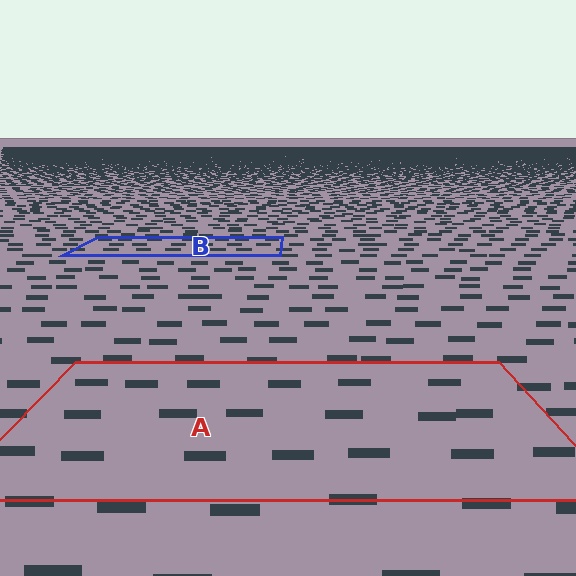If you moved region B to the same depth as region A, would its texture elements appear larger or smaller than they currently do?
They would appear larger. At a closer depth, the same texture elements are projected at a bigger on-screen size.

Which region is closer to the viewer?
Region A is closer. The texture elements there are larger and more spread out.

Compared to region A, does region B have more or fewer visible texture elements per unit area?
Region B has more texture elements per unit area — they are packed more densely because it is farther away.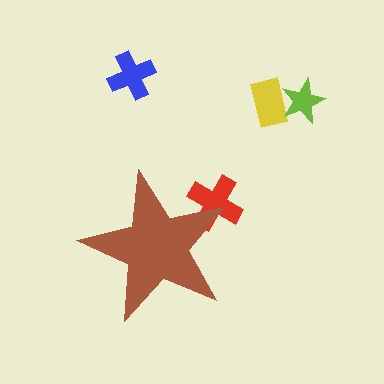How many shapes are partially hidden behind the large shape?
1 shape is partially hidden.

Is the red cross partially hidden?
Yes, the red cross is partially hidden behind the brown star.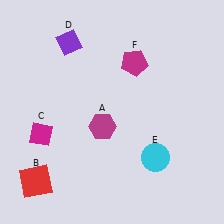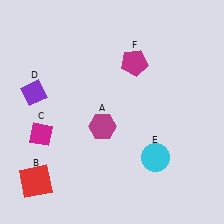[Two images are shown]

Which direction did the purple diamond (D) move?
The purple diamond (D) moved down.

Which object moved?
The purple diamond (D) moved down.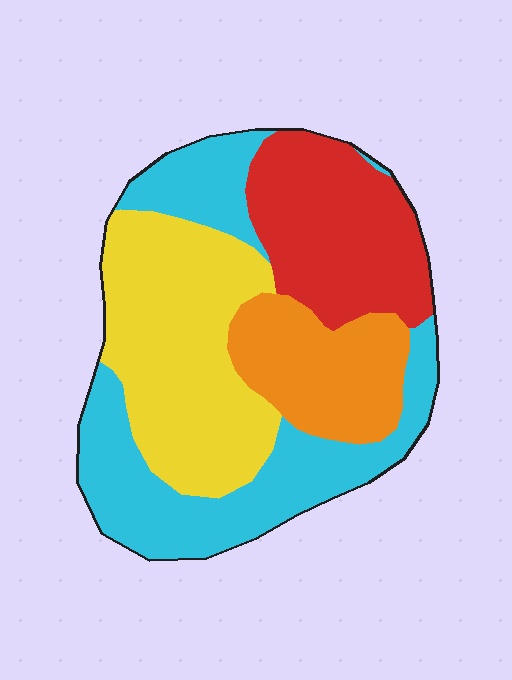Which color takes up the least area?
Orange, at roughly 15%.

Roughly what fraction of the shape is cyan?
Cyan covers 32% of the shape.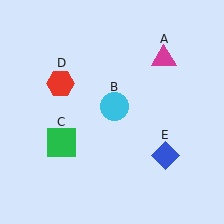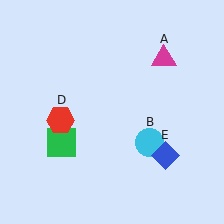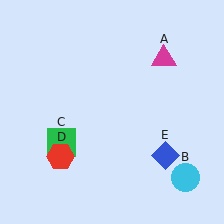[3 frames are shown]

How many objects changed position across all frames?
2 objects changed position: cyan circle (object B), red hexagon (object D).